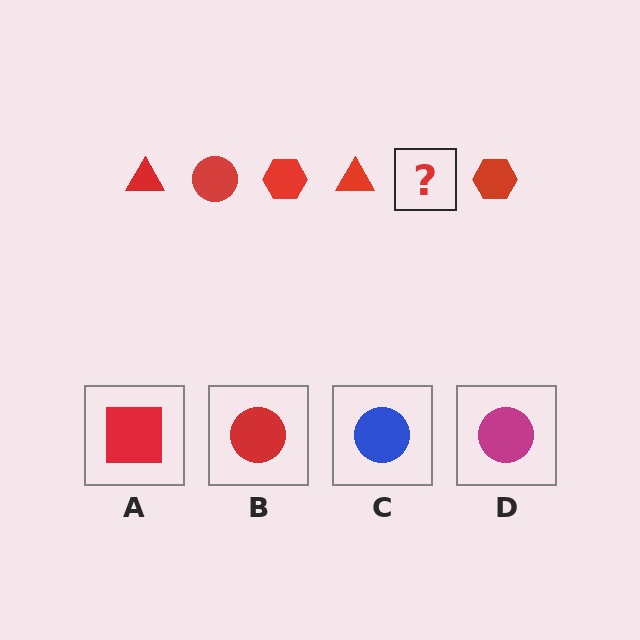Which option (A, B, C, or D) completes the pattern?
B.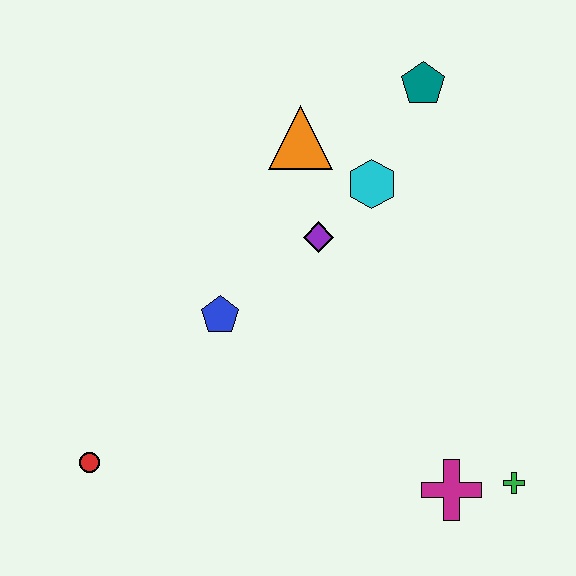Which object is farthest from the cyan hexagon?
The red circle is farthest from the cyan hexagon.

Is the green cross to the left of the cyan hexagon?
No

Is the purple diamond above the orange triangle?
No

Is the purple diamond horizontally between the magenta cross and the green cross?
No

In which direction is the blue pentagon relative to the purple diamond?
The blue pentagon is to the left of the purple diamond.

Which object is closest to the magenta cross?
The green cross is closest to the magenta cross.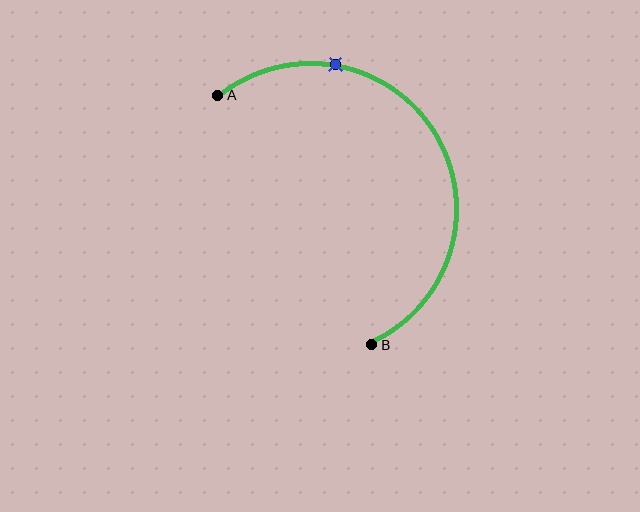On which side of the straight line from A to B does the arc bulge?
The arc bulges to the right of the straight line connecting A and B.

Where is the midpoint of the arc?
The arc midpoint is the point on the curve farthest from the straight line joining A and B. It sits to the right of that line.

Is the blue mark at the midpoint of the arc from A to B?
No. The blue mark lies on the arc but is closer to endpoint A. The arc midpoint would be at the point on the curve equidistant along the arc from both A and B.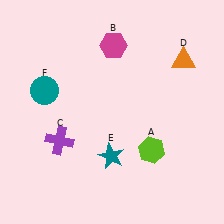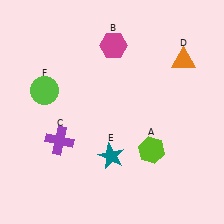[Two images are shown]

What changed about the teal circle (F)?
In Image 1, F is teal. In Image 2, it changed to lime.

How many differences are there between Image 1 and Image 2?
There is 1 difference between the two images.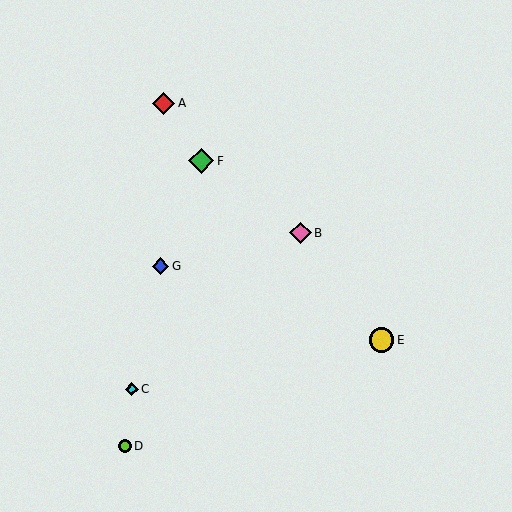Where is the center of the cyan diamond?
The center of the cyan diamond is at (132, 389).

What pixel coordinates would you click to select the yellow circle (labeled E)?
Click at (382, 340) to select the yellow circle E.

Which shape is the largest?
The green diamond (labeled F) is the largest.